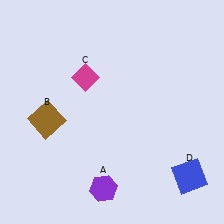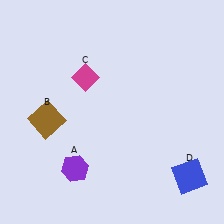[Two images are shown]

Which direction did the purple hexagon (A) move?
The purple hexagon (A) moved left.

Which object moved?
The purple hexagon (A) moved left.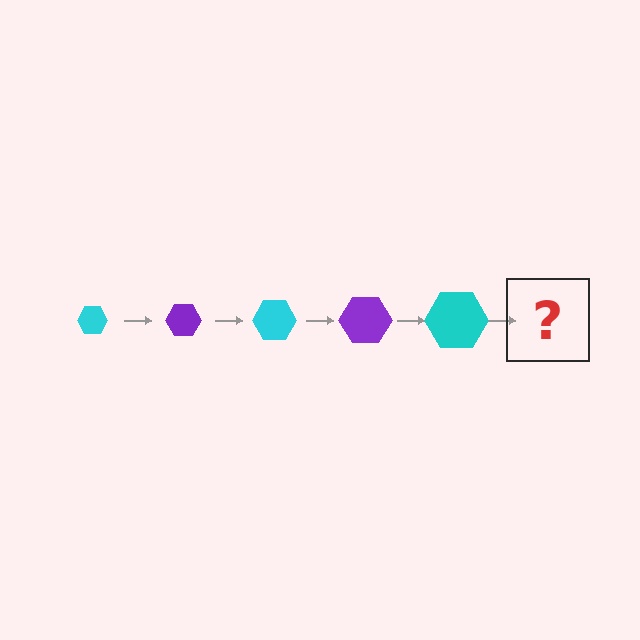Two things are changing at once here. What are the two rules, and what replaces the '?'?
The two rules are that the hexagon grows larger each step and the color cycles through cyan and purple. The '?' should be a purple hexagon, larger than the previous one.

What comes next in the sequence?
The next element should be a purple hexagon, larger than the previous one.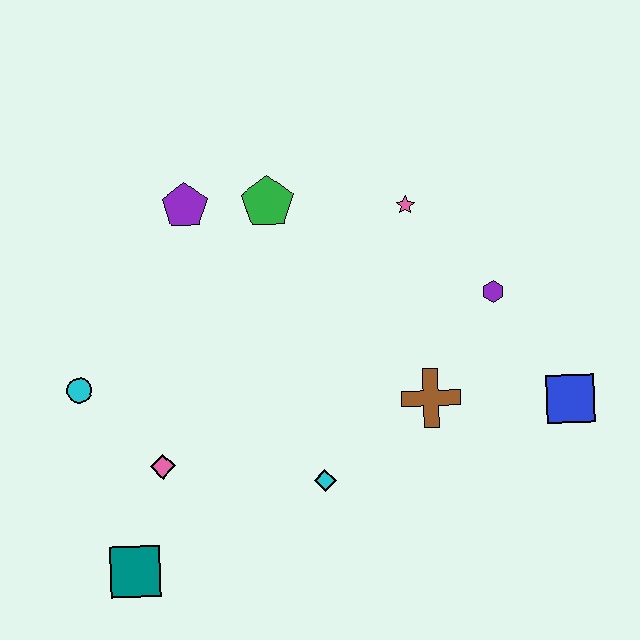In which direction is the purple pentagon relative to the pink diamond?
The purple pentagon is above the pink diamond.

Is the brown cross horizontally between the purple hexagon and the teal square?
Yes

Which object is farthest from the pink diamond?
The blue square is farthest from the pink diamond.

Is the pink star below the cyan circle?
No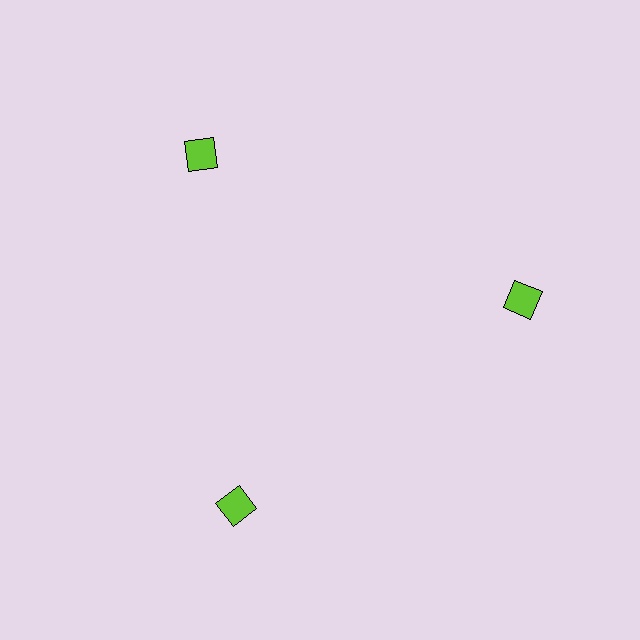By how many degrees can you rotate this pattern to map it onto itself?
The pattern maps onto itself every 120 degrees of rotation.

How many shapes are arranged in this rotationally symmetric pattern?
There are 3 shapes, arranged in 3 groups of 1.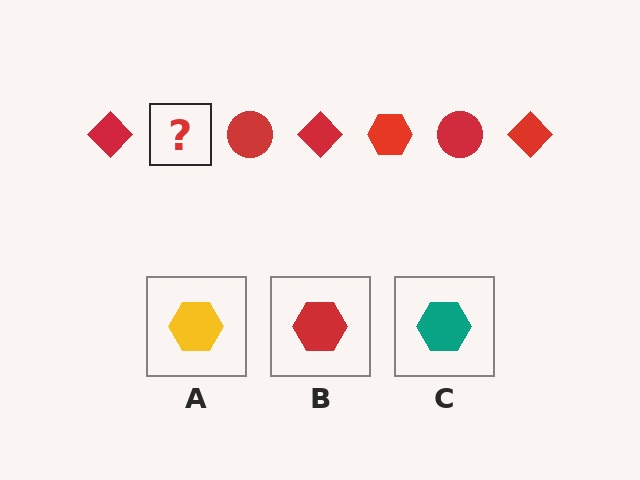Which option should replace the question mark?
Option B.